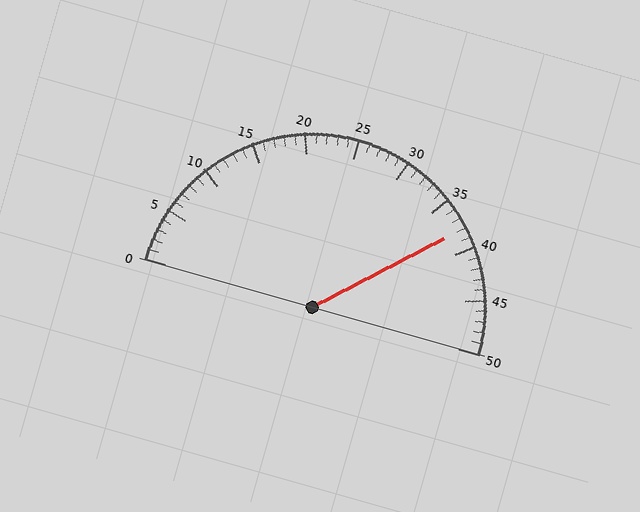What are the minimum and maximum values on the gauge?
The gauge ranges from 0 to 50.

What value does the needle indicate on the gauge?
The needle indicates approximately 38.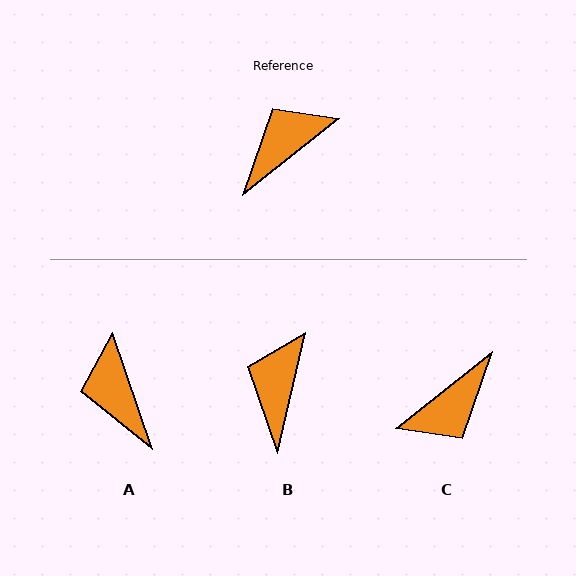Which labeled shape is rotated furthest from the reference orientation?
C, about 180 degrees away.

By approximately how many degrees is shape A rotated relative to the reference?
Approximately 71 degrees counter-clockwise.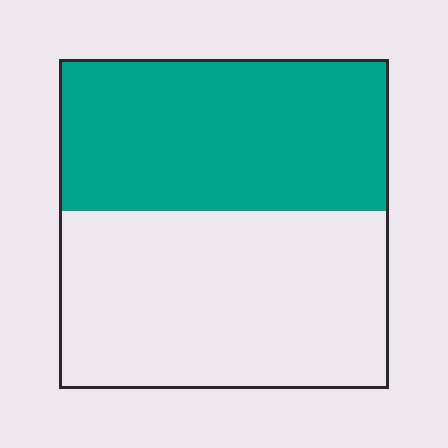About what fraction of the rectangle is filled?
About one half (1/2).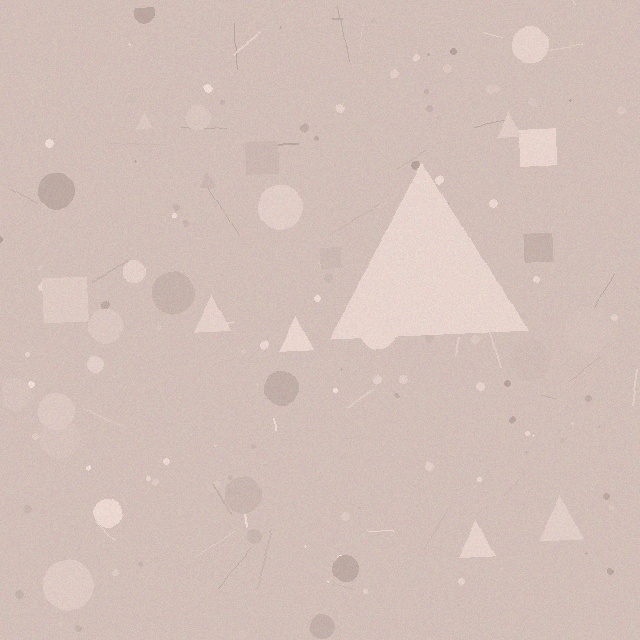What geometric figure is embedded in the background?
A triangle is embedded in the background.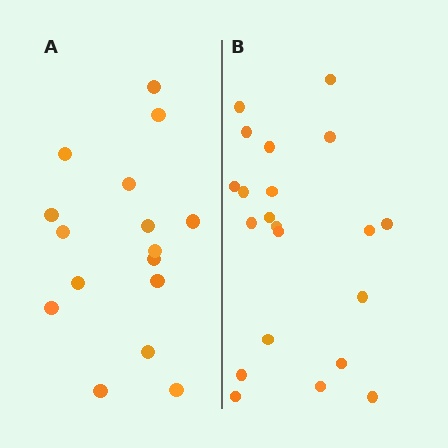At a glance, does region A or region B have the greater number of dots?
Region B (the right region) has more dots.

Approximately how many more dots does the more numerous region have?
Region B has about 5 more dots than region A.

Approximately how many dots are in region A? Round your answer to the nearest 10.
About 20 dots. (The exact count is 16, which rounds to 20.)